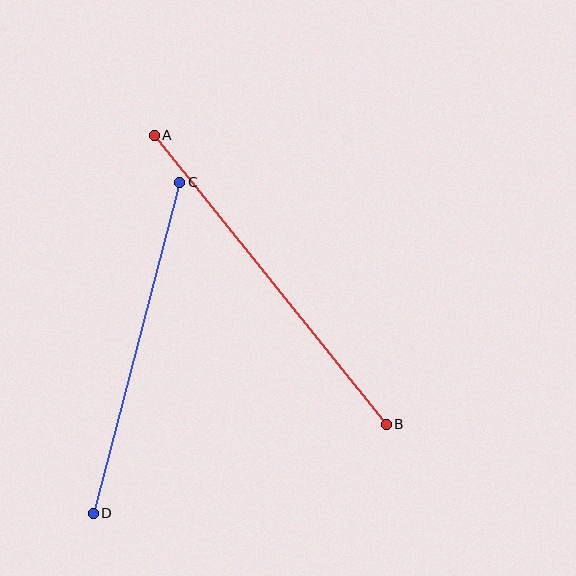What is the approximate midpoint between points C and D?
The midpoint is at approximately (137, 348) pixels.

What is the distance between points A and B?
The distance is approximately 371 pixels.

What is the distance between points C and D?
The distance is approximately 342 pixels.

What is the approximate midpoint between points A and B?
The midpoint is at approximately (270, 280) pixels.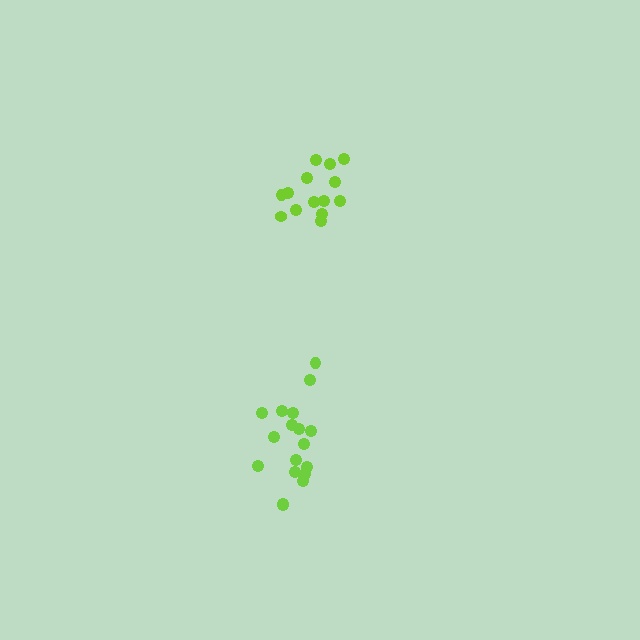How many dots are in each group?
Group 1: 14 dots, Group 2: 18 dots (32 total).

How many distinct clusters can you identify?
There are 2 distinct clusters.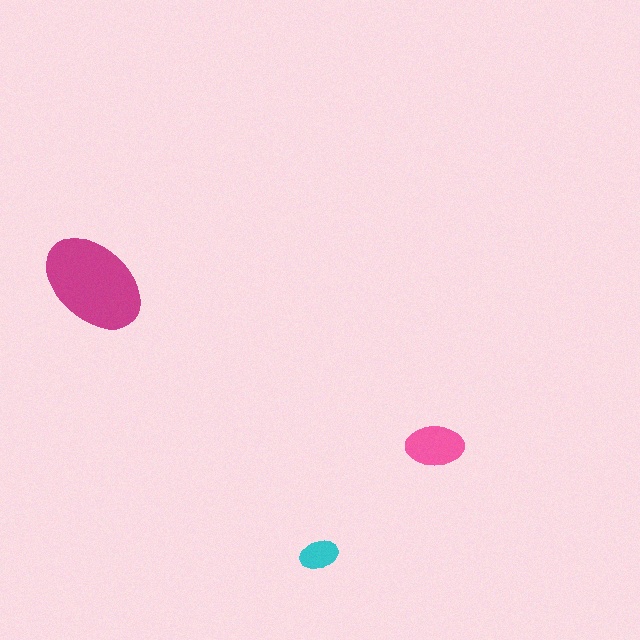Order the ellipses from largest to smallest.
the magenta one, the pink one, the cyan one.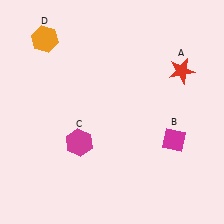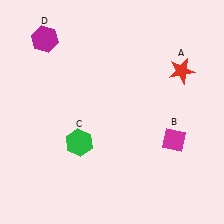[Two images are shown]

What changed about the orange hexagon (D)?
In Image 1, D is orange. In Image 2, it changed to magenta.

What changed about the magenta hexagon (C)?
In Image 1, C is magenta. In Image 2, it changed to green.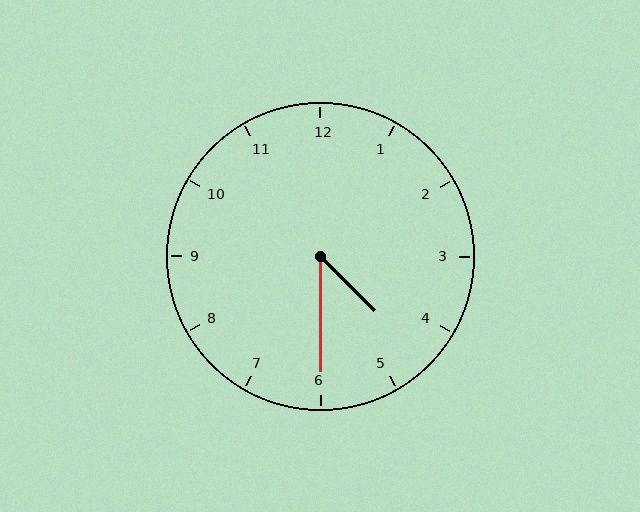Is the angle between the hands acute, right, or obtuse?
It is acute.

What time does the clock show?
4:30.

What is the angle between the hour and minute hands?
Approximately 45 degrees.